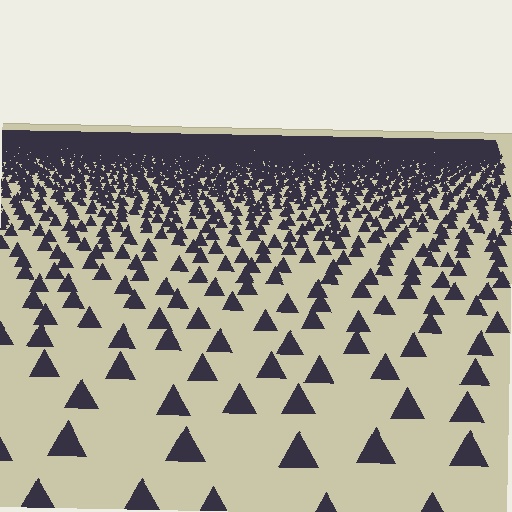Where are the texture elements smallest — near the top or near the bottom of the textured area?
Near the top.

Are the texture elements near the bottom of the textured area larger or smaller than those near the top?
Larger. Near the bottom, elements are closer to the viewer and appear at a bigger on-screen size.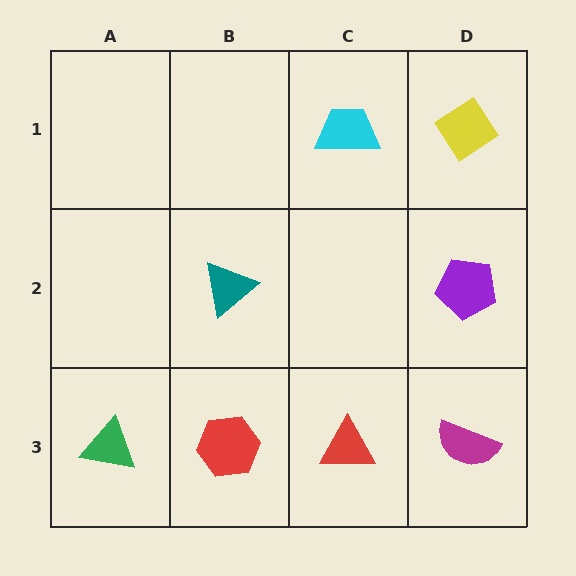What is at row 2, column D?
A purple pentagon.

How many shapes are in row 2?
2 shapes.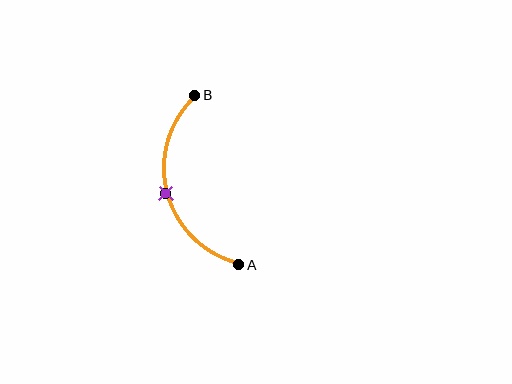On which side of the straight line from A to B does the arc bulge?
The arc bulges to the left of the straight line connecting A and B.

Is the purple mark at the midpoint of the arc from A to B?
Yes. The purple mark lies on the arc at equal arc-length from both A and B — it is the arc midpoint.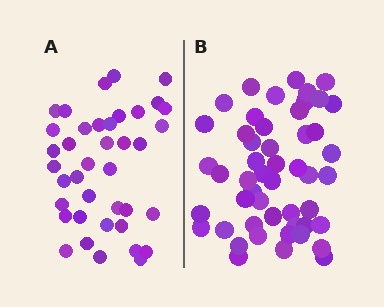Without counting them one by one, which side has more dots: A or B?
Region B (the right region) has more dots.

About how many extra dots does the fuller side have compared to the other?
Region B has roughly 12 or so more dots than region A.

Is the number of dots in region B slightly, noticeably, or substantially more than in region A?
Region B has noticeably more, but not dramatically so. The ratio is roughly 1.3 to 1.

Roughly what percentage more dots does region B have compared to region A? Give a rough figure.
About 30% more.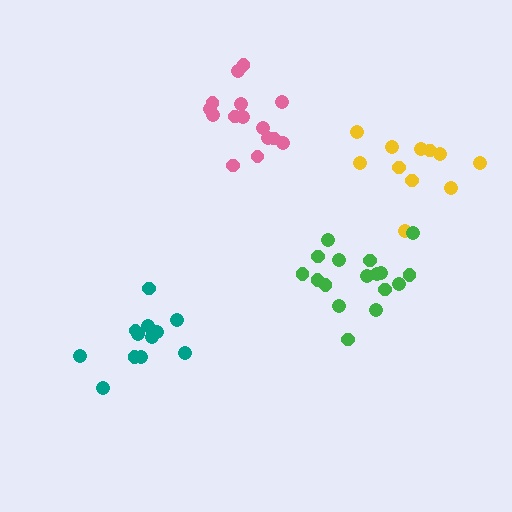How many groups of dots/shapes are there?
There are 4 groups.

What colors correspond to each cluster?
The clusters are colored: pink, yellow, green, teal.